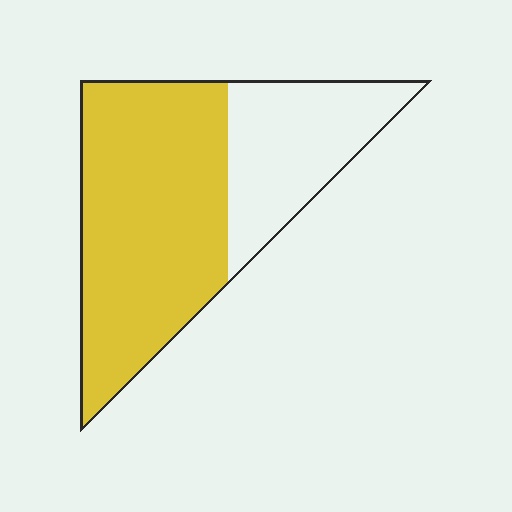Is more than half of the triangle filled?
Yes.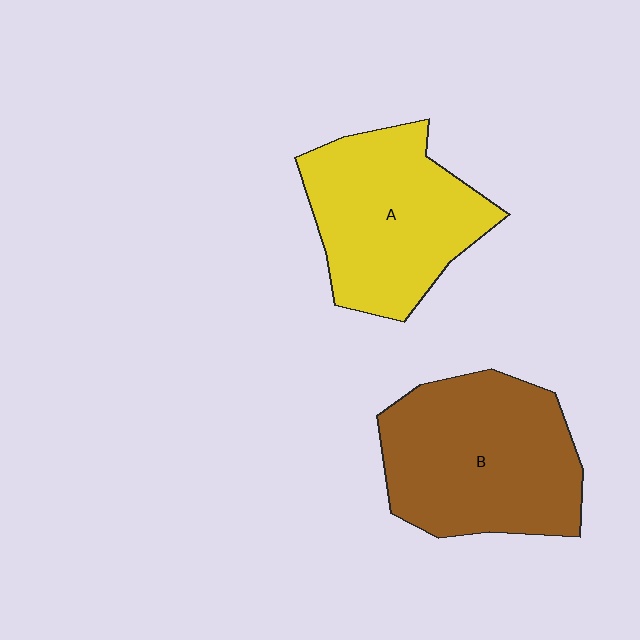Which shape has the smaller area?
Shape A (yellow).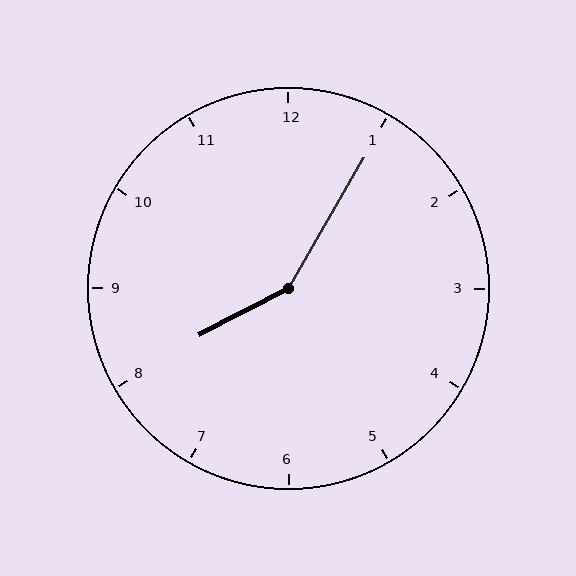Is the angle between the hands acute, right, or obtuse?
It is obtuse.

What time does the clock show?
8:05.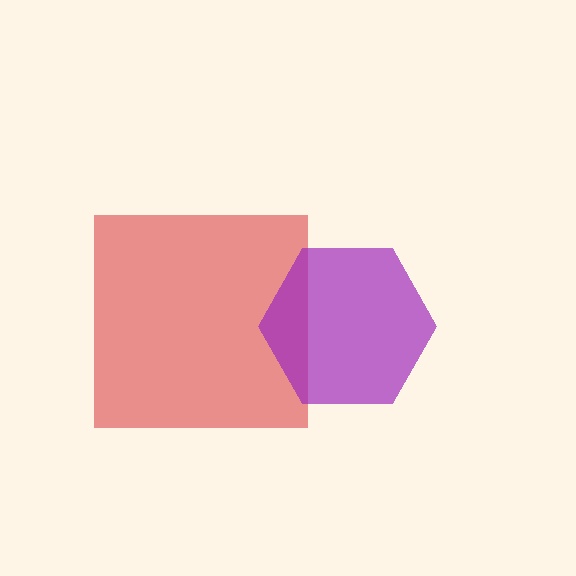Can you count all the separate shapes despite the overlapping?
Yes, there are 2 separate shapes.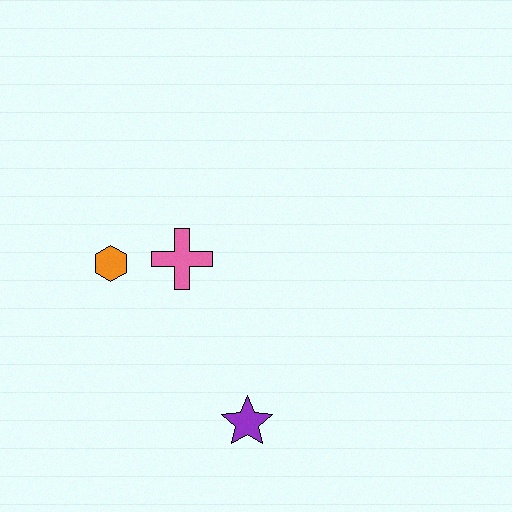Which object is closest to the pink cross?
The orange hexagon is closest to the pink cross.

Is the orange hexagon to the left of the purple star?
Yes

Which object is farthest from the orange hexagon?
The purple star is farthest from the orange hexagon.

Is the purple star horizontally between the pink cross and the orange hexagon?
No